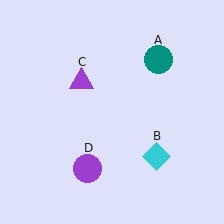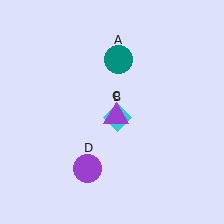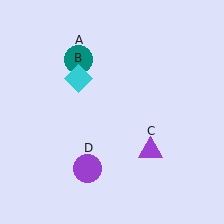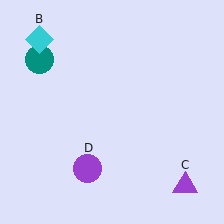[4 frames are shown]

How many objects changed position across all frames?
3 objects changed position: teal circle (object A), cyan diamond (object B), purple triangle (object C).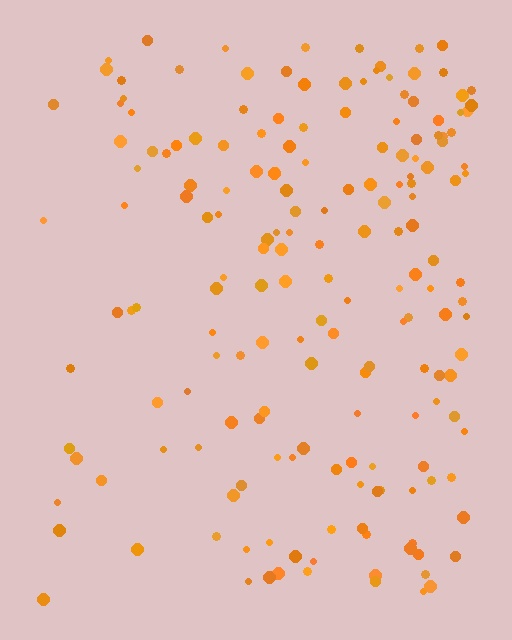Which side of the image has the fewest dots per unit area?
The left.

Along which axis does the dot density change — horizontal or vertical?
Horizontal.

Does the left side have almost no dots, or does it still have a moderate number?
Still a moderate number, just noticeably fewer than the right.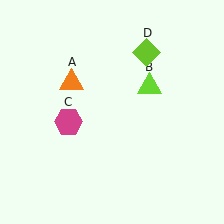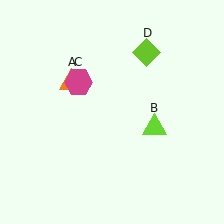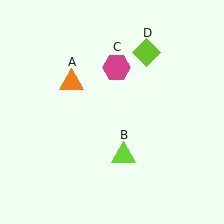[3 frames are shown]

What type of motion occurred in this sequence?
The lime triangle (object B), magenta hexagon (object C) rotated clockwise around the center of the scene.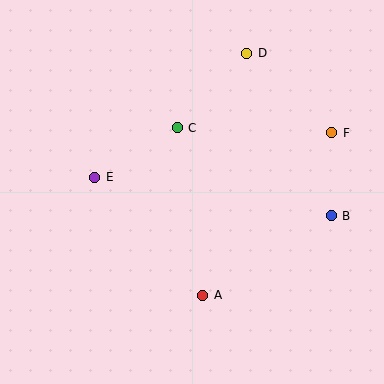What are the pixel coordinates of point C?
Point C is at (177, 128).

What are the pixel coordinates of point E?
Point E is at (95, 177).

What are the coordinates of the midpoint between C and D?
The midpoint between C and D is at (212, 91).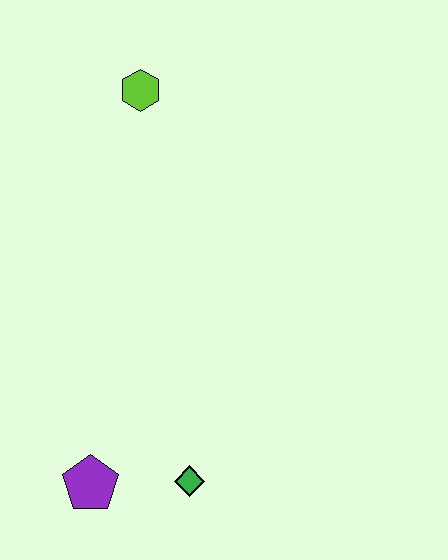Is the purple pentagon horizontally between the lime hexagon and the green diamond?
No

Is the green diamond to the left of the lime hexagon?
No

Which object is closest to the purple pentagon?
The green diamond is closest to the purple pentagon.